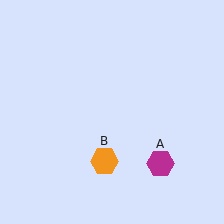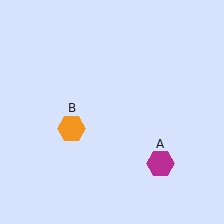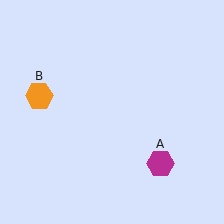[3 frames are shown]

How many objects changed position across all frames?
1 object changed position: orange hexagon (object B).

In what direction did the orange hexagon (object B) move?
The orange hexagon (object B) moved up and to the left.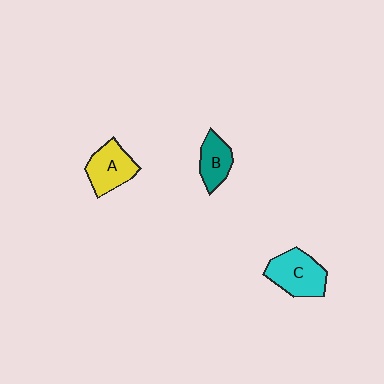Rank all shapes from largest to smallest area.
From largest to smallest: C (cyan), A (yellow), B (teal).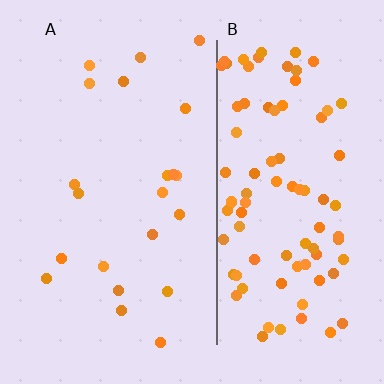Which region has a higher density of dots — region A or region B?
B (the right).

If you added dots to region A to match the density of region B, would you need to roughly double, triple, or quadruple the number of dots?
Approximately quadruple.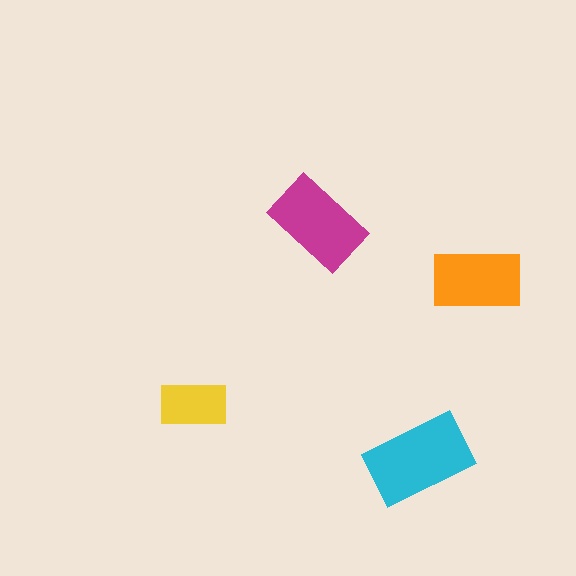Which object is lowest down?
The cyan rectangle is bottommost.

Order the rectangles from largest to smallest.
the cyan one, the magenta one, the orange one, the yellow one.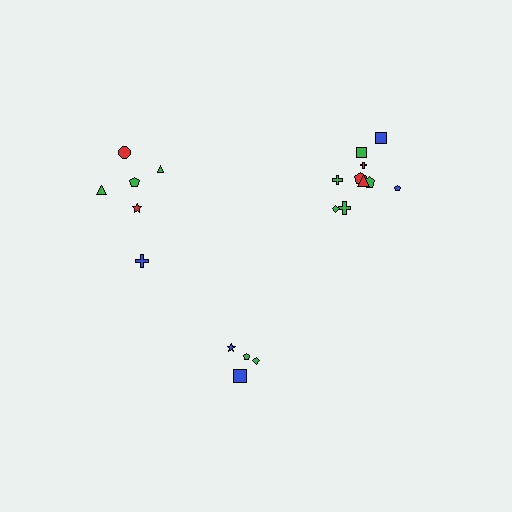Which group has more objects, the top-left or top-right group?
The top-right group.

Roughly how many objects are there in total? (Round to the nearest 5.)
Roughly 20 objects in total.